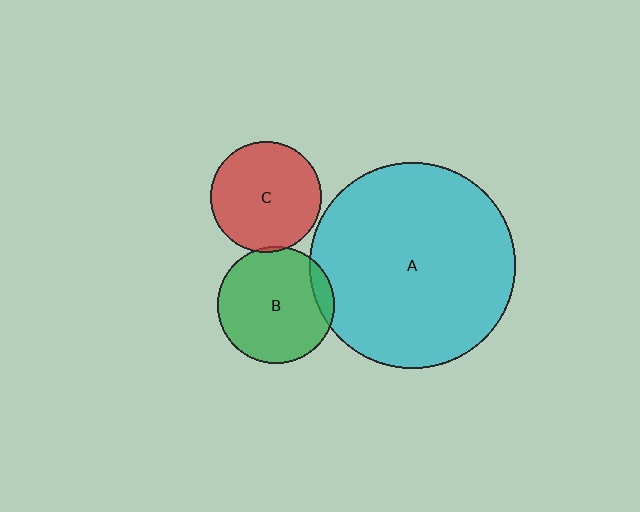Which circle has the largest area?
Circle A (cyan).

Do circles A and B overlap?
Yes.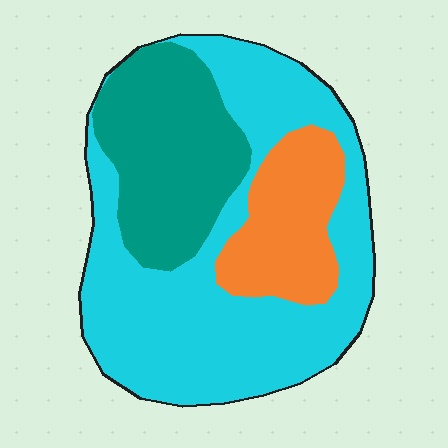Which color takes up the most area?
Cyan, at roughly 55%.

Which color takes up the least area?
Orange, at roughly 15%.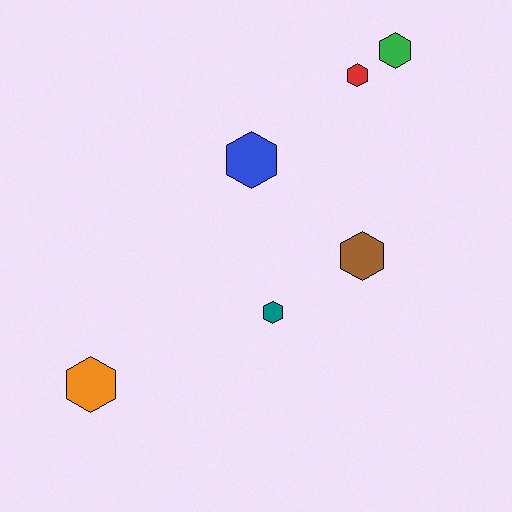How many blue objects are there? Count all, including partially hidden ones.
There is 1 blue object.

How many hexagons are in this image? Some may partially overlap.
There are 6 hexagons.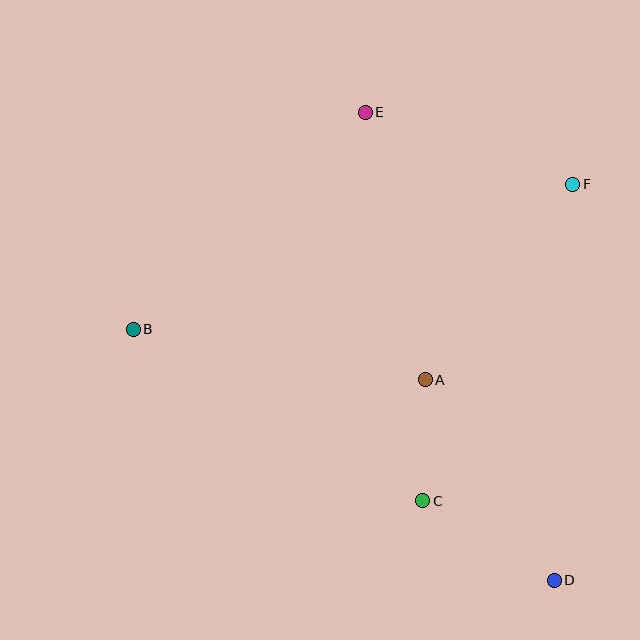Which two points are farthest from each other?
Points D and E are farthest from each other.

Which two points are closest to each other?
Points A and C are closest to each other.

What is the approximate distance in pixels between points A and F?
The distance between A and F is approximately 245 pixels.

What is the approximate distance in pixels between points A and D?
The distance between A and D is approximately 239 pixels.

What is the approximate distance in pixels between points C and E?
The distance between C and E is approximately 393 pixels.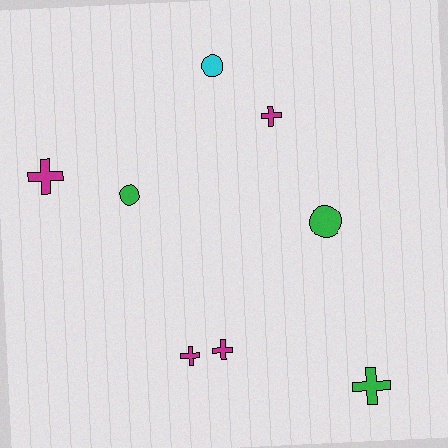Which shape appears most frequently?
Cross, with 5 objects.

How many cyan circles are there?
There is 1 cyan circle.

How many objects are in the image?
There are 8 objects.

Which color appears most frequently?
Magenta, with 4 objects.